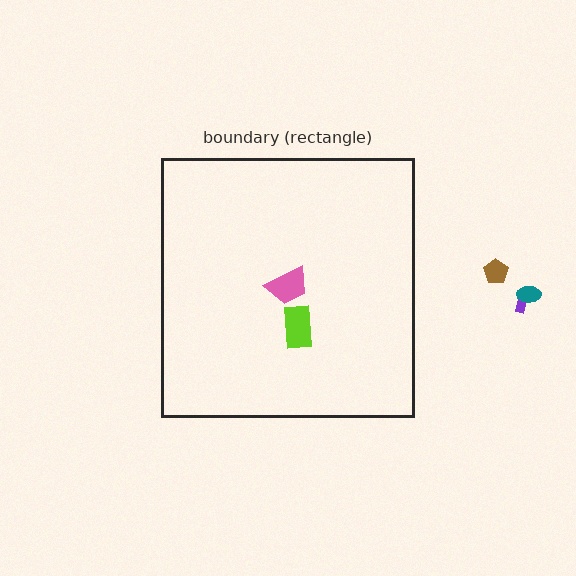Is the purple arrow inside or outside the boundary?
Outside.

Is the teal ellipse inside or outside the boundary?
Outside.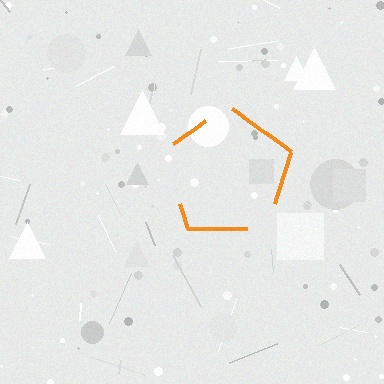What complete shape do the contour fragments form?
The contour fragments form a pentagon.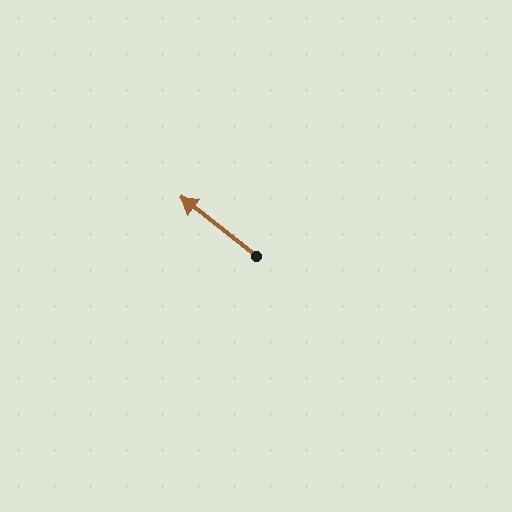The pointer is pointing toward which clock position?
Roughly 10 o'clock.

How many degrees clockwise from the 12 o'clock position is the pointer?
Approximately 308 degrees.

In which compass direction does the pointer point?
Northwest.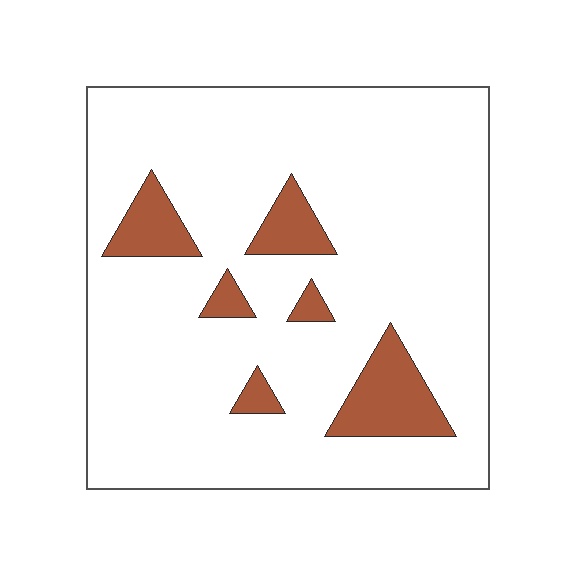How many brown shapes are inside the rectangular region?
6.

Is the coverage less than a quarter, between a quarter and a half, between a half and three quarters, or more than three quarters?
Less than a quarter.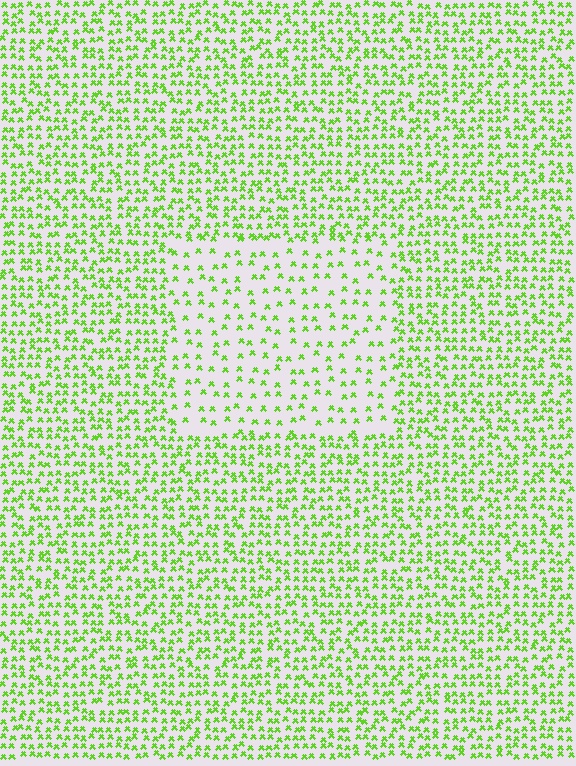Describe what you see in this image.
The image contains small lime elements arranged at two different densities. A rectangle-shaped region is visible where the elements are less densely packed than the surrounding area.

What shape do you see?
I see a rectangle.